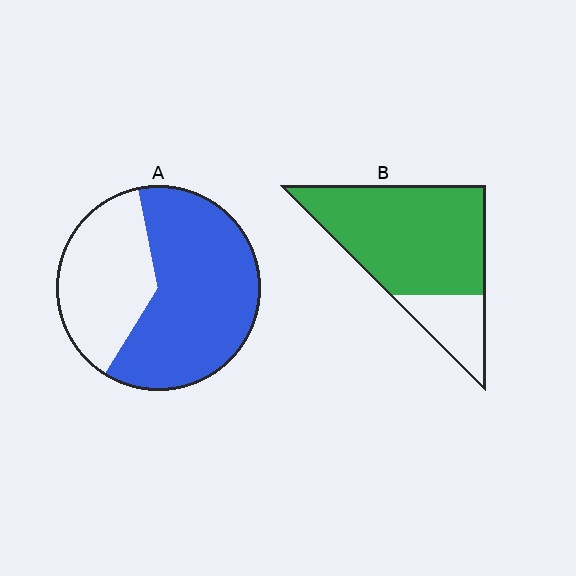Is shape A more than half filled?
Yes.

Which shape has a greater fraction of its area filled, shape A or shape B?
Shape B.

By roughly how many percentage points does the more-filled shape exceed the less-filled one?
By roughly 15 percentage points (B over A).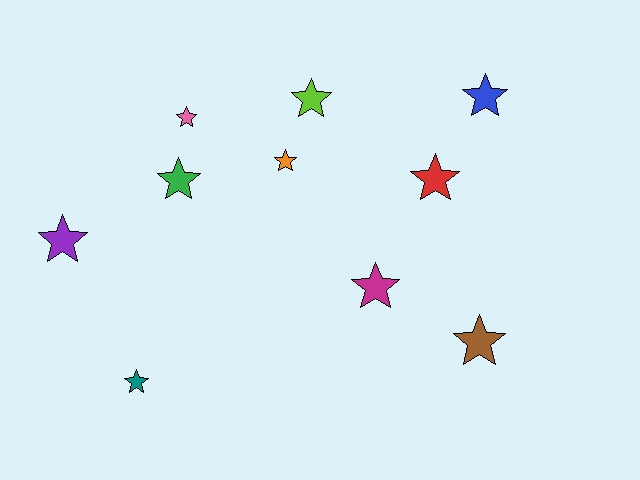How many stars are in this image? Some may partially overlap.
There are 10 stars.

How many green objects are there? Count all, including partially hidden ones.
There is 1 green object.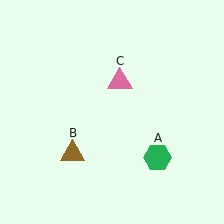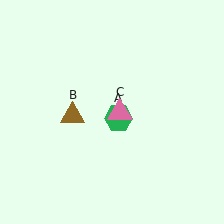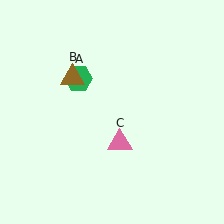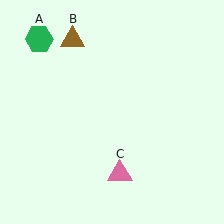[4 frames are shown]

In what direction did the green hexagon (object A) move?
The green hexagon (object A) moved up and to the left.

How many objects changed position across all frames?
3 objects changed position: green hexagon (object A), brown triangle (object B), pink triangle (object C).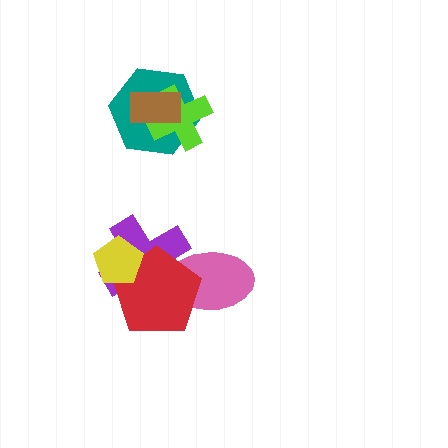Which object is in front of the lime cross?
The brown rectangle is in front of the lime cross.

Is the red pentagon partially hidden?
Yes, it is partially covered by another shape.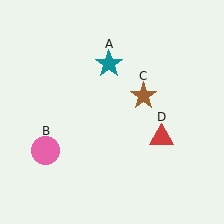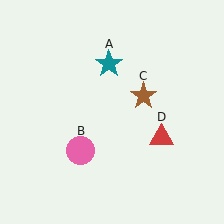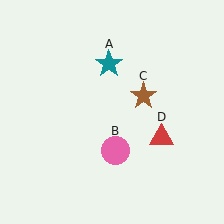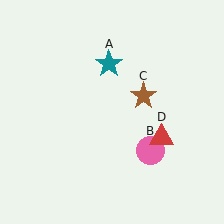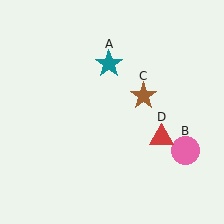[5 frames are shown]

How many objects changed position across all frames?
1 object changed position: pink circle (object B).